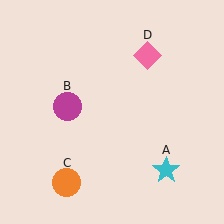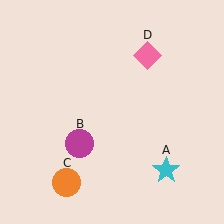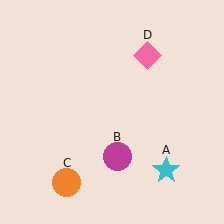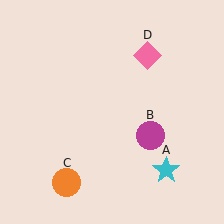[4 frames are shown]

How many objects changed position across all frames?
1 object changed position: magenta circle (object B).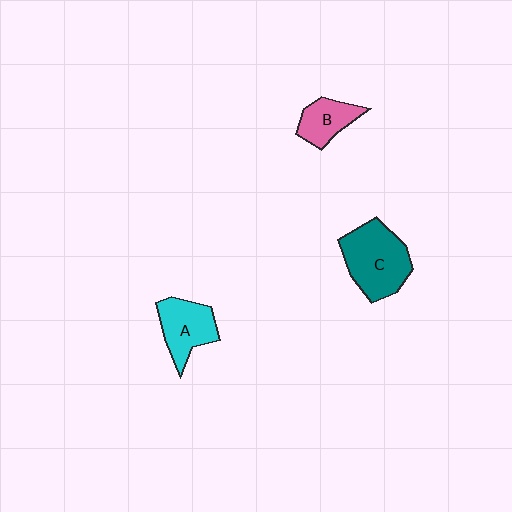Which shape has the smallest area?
Shape B (pink).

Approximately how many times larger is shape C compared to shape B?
Approximately 1.9 times.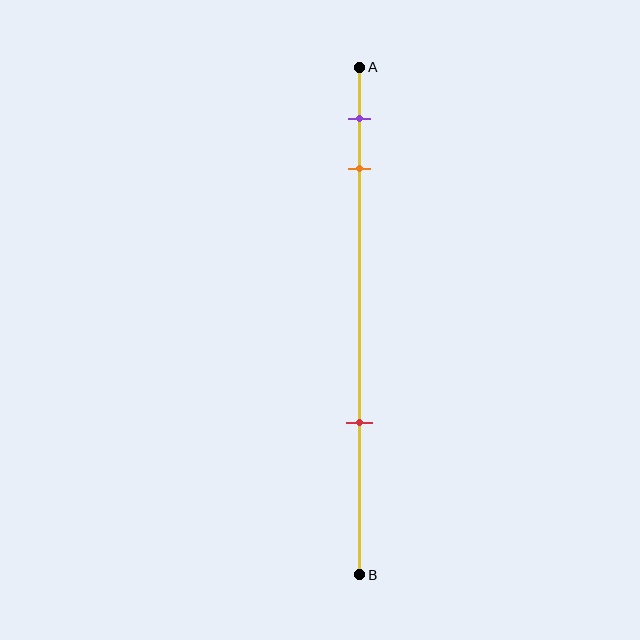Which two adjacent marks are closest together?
The purple and orange marks are the closest adjacent pair.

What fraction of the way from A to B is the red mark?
The red mark is approximately 70% (0.7) of the way from A to B.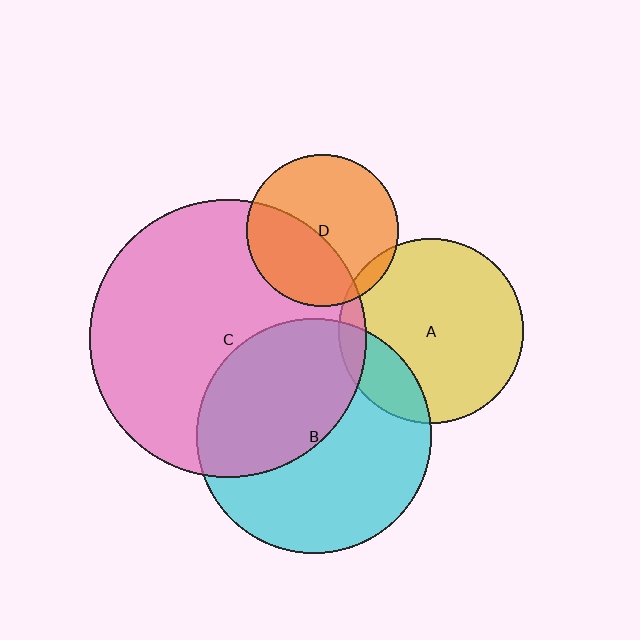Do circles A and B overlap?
Yes.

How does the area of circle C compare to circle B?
Approximately 1.4 times.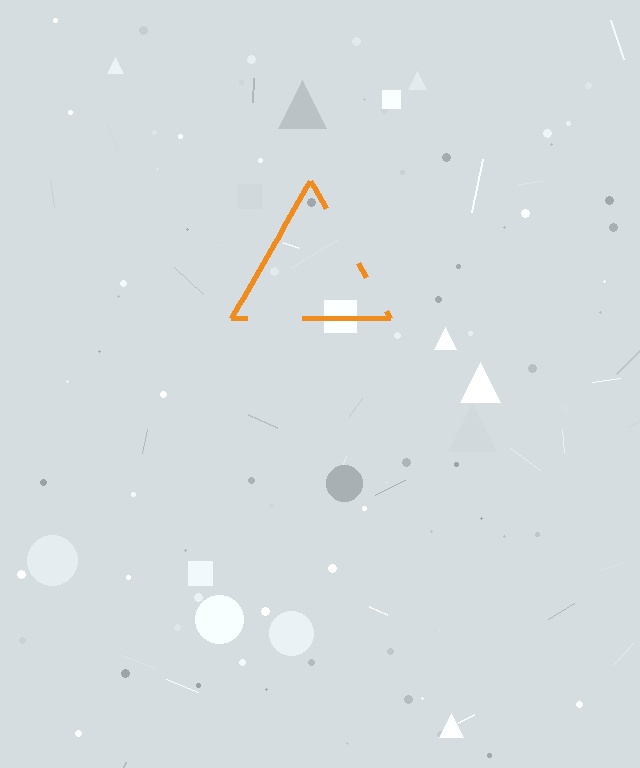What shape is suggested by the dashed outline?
The dashed outline suggests a triangle.